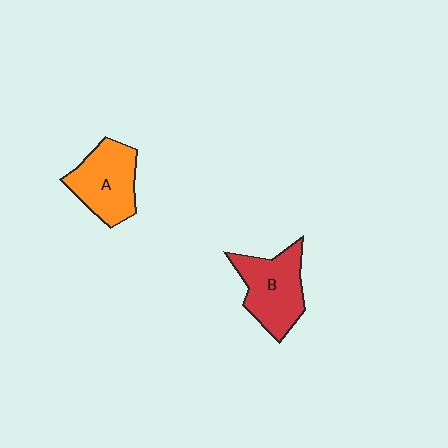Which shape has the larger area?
Shape B (red).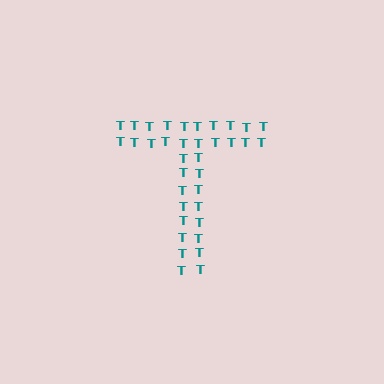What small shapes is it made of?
It is made of small letter T's.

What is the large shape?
The large shape is the letter T.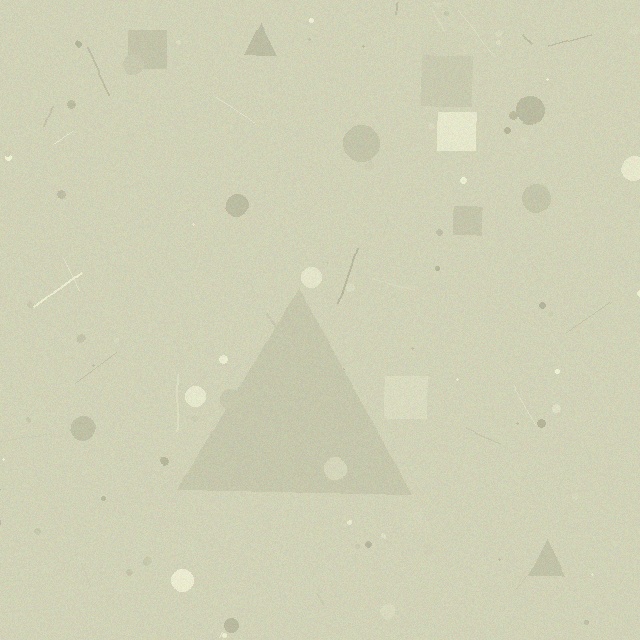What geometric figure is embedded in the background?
A triangle is embedded in the background.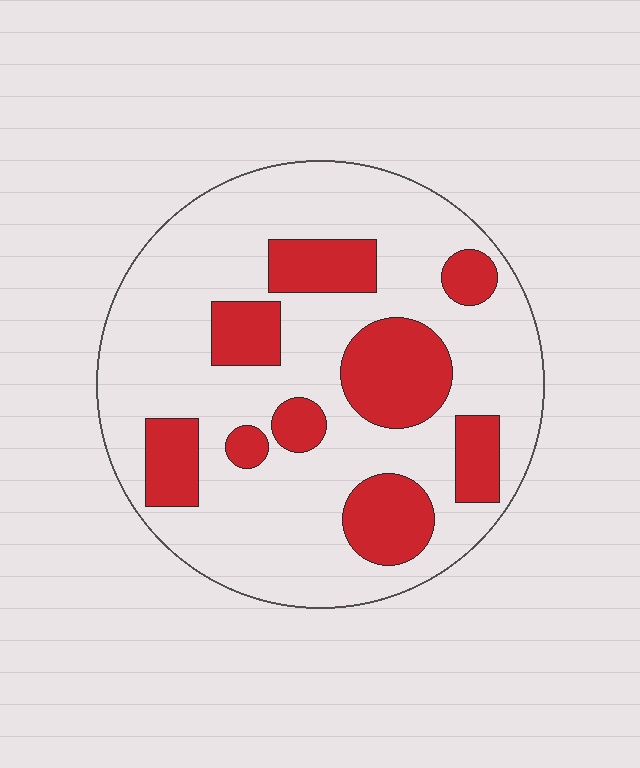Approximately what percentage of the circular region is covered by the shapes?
Approximately 25%.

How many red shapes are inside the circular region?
9.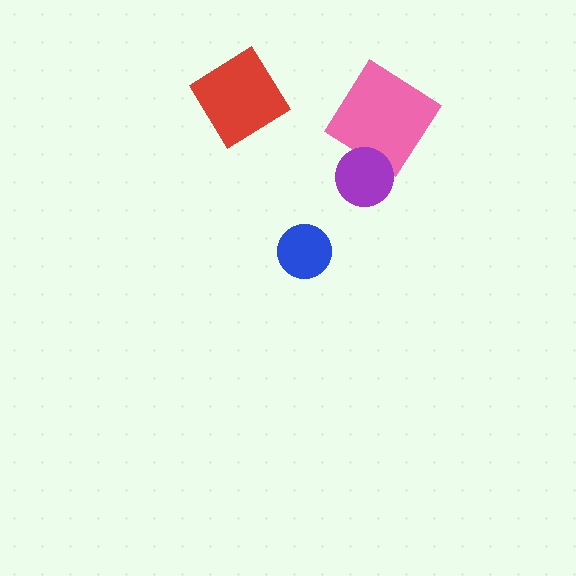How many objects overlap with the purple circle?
1 object overlaps with the purple circle.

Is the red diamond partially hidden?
No, no other shape covers it.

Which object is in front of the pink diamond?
The purple circle is in front of the pink diamond.